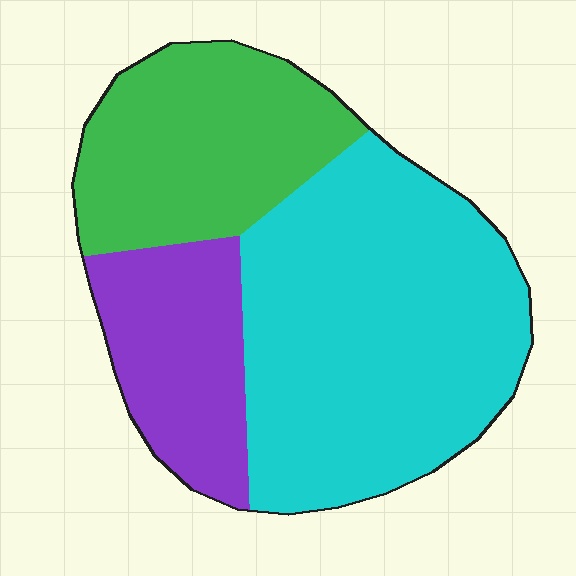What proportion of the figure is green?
Green covers 28% of the figure.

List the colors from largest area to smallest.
From largest to smallest: cyan, green, purple.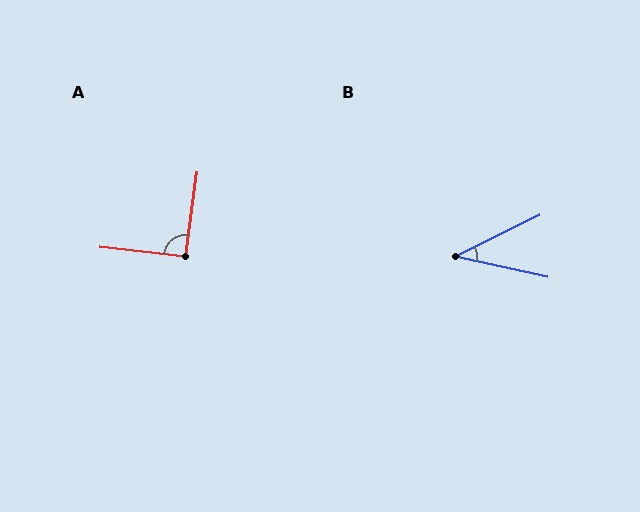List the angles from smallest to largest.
B (39°), A (91°).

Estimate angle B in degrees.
Approximately 39 degrees.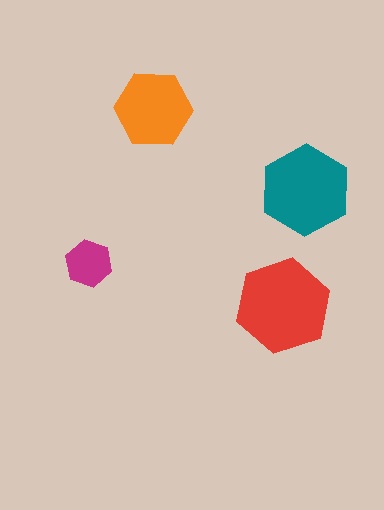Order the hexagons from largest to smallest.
the red one, the teal one, the orange one, the magenta one.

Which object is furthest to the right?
The teal hexagon is rightmost.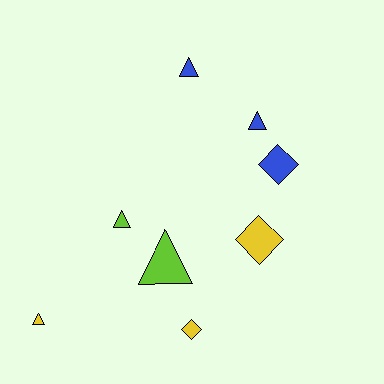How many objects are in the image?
There are 8 objects.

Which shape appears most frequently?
Triangle, with 5 objects.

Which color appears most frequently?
Yellow, with 3 objects.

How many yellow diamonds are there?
There are 2 yellow diamonds.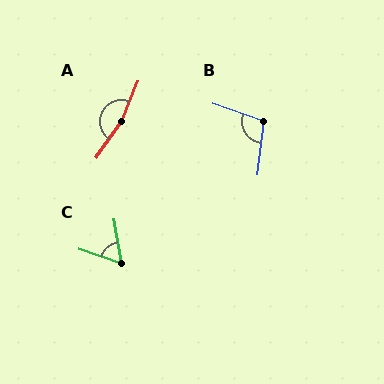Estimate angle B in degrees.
Approximately 102 degrees.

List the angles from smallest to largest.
C (61°), B (102°), A (167°).